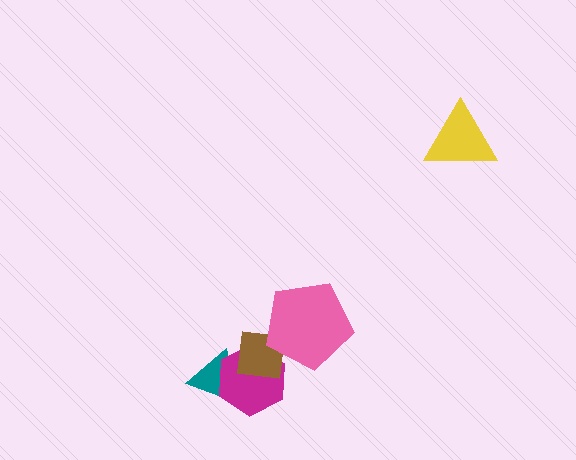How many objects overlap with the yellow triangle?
0 objects overlap with the yellow triangle.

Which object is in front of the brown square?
The pink pentagon is in front of the brown square.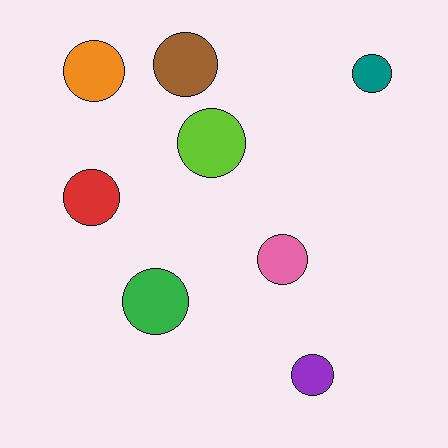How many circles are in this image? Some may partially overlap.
There are 8 circles.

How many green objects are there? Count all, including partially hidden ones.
There is 1 green object.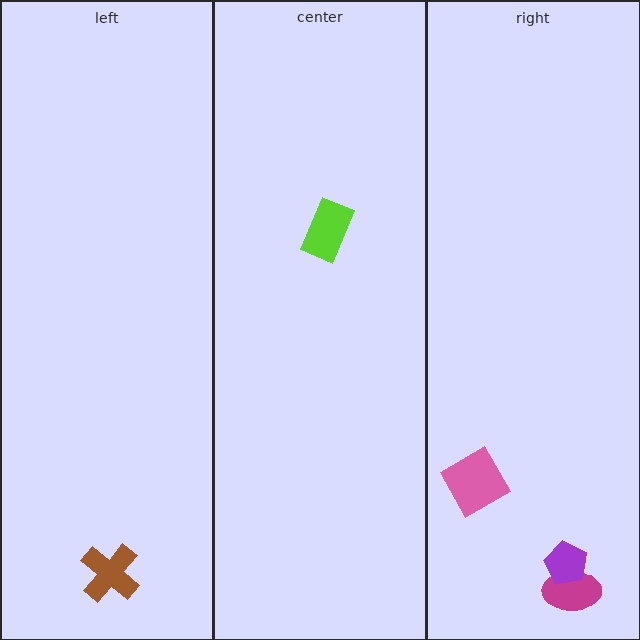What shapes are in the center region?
The lime rectangle.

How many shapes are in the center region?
1.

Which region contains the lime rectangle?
The center region.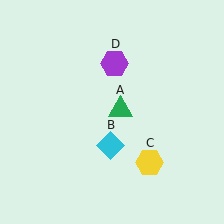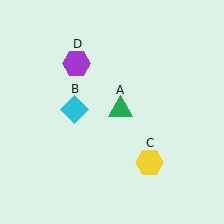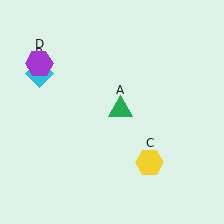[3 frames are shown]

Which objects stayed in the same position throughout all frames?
Green triangle (object A) and yellow hexagon (object C) remained stationary.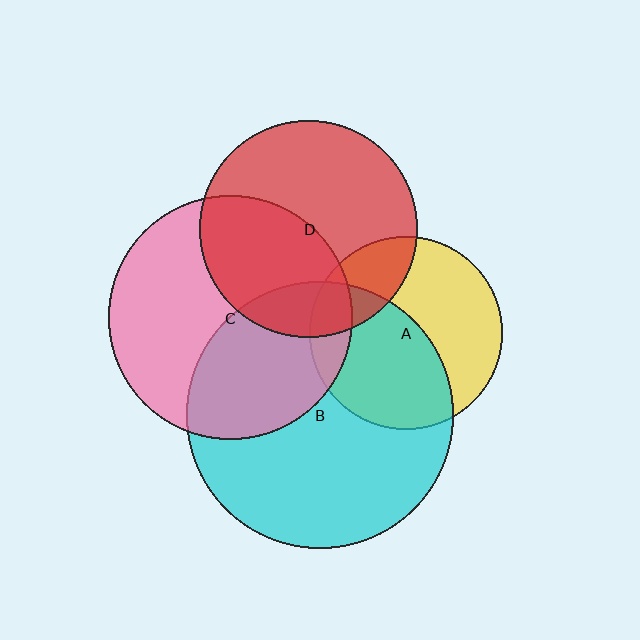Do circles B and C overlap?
Yes.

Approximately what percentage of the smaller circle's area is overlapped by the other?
Approximately 40%.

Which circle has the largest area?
Circle B (cyan).